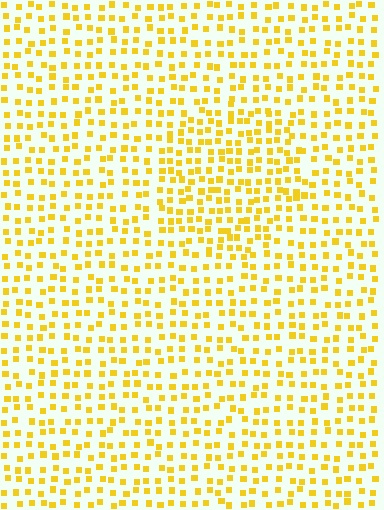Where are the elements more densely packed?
The elements are more densely packed inside the circle boundary.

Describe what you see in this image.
The image contains small yellow elements arranged at two different densities. A circle-shaped region is visible where the elements are more densely packed than the surrounding area.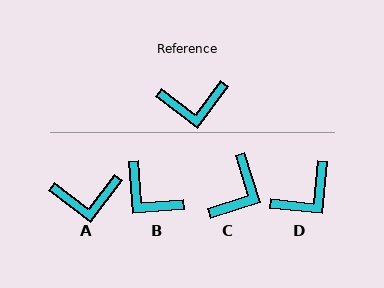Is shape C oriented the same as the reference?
No, it is off by about 55 degrees.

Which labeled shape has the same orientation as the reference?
A.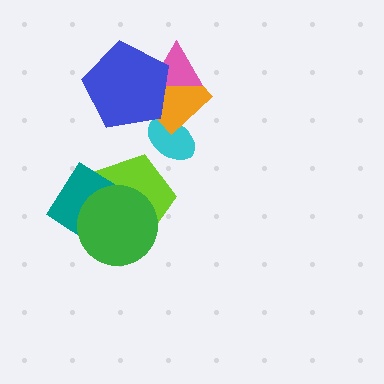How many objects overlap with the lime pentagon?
2 objects overlap with the lime pentagon.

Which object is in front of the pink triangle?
The blue pentagon is in front of the pink triangle.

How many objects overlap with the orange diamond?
3 objects overlap with the orange diamond.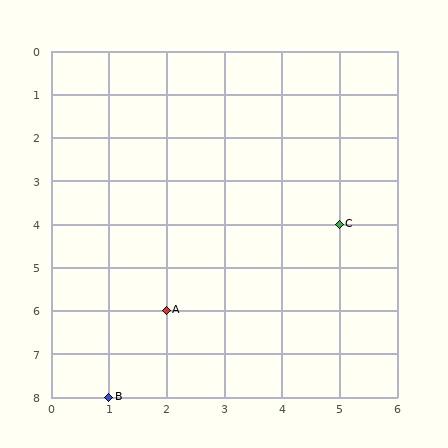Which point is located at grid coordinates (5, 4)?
Point C is at (5, 4).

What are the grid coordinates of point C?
Point C is at grid coordinates (5, 4).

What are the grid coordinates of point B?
Point B is at grid coordinates (1, 8).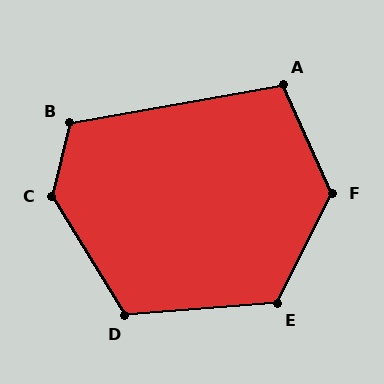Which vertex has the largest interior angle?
C, at approximately 135 degrees.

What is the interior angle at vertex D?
Approximately 117 degrees (obtuse).